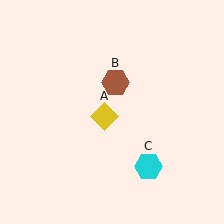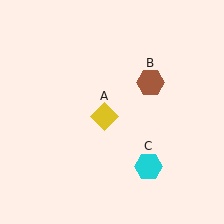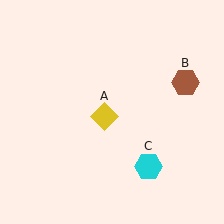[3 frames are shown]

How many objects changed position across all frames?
1 object changed position: brown hexagon (object B).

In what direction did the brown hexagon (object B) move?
The brown hexagon (object B) moved right.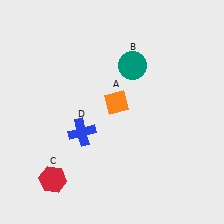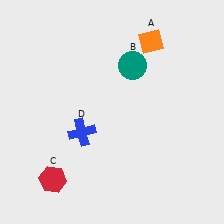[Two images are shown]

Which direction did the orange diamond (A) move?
The orange diamond (A) moved up.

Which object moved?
The orange diamond (A) moved up.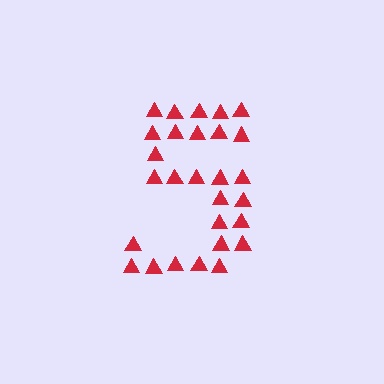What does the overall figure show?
The overall figure shows the digit 5.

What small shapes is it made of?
It is made of small triangles.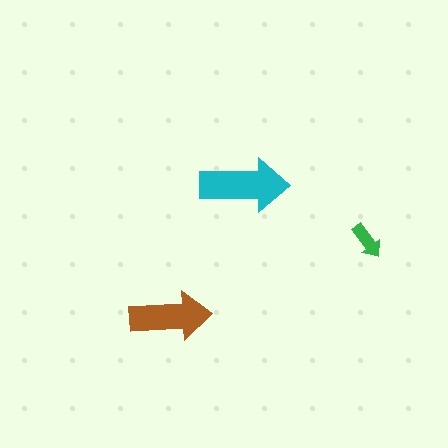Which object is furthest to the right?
The green arrow is rightmost.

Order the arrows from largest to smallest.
the cyan one, the brown one, the green one.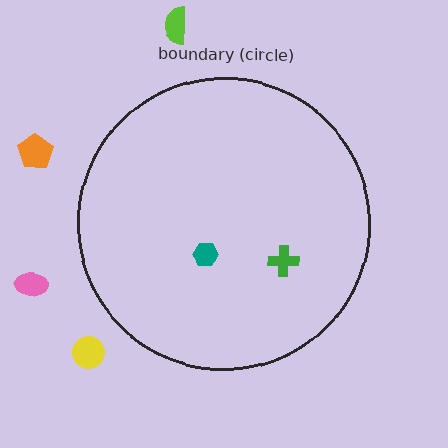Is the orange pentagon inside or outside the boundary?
Outside.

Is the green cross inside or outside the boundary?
Inside.